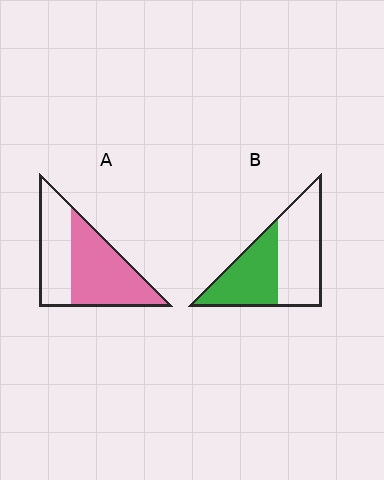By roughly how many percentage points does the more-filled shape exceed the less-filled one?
By roughly 15 percentage points (A over B).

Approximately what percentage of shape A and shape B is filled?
A is approximately 60% and B is approximately 45%.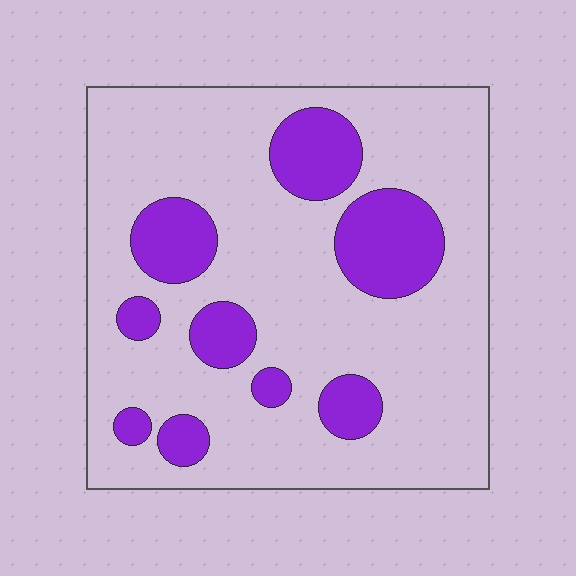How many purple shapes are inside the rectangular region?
9.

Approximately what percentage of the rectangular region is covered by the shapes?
Approximately 20%.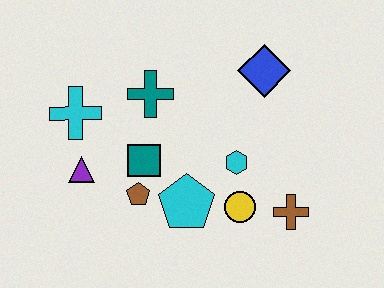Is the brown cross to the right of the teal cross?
Yes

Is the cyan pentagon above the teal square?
No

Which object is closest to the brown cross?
The yellow circle is closest to the brown cross.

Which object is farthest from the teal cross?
The brown cross is farthest from the teal cross.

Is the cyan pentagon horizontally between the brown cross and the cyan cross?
Yes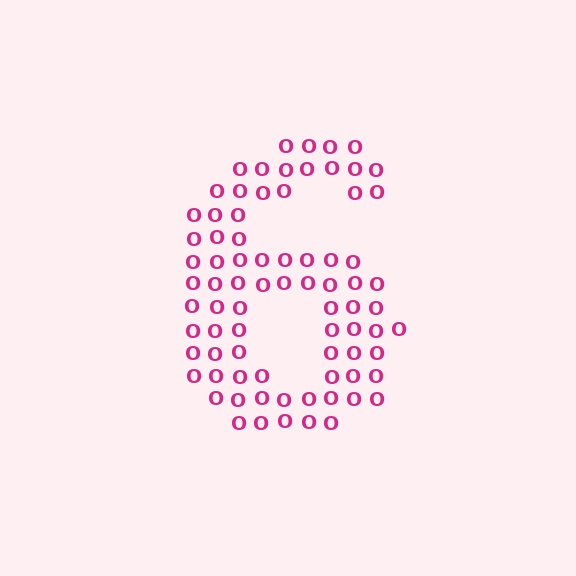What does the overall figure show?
The overall figure shows the digit 6.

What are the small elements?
The small elements are letter O's.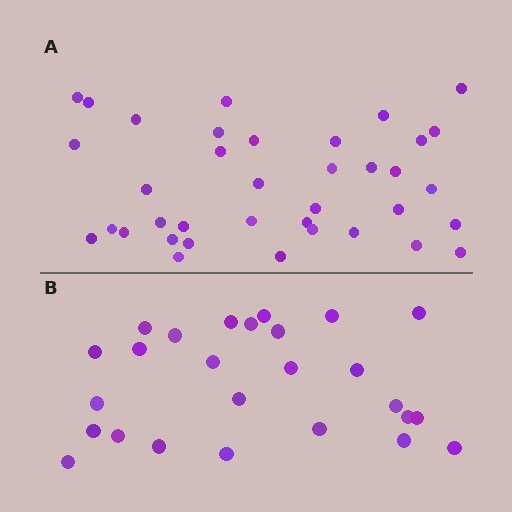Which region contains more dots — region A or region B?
Region A (the top region) has more dots.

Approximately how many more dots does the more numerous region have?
Region A has roughly 12 or so more dots than region B.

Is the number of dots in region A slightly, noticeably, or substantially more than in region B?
Region A has noticeably more, but not dramatically so. The ratio is roughly 1.4 to 1.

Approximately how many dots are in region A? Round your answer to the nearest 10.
About 40 dots. (The exact count is 37, which rounds to 40.)